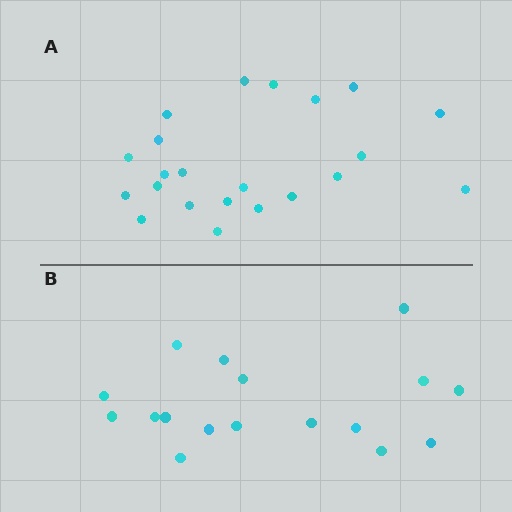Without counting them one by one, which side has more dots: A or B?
Region A (the top region) has more dots.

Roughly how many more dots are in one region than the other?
Region A has about 5 more dots than region B.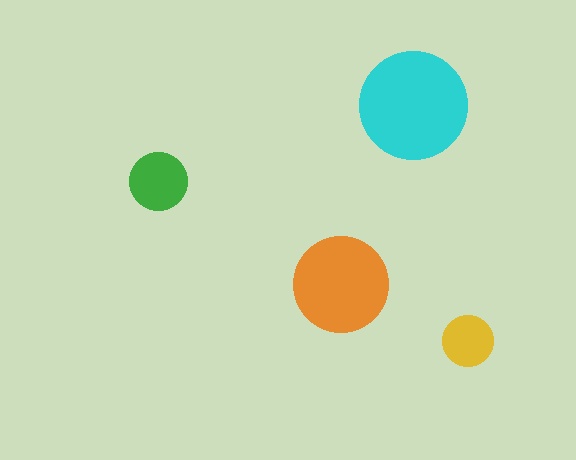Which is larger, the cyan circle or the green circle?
The cyan one.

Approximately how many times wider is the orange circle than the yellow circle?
About 2 times wider.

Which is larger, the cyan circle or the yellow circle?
The cyan one.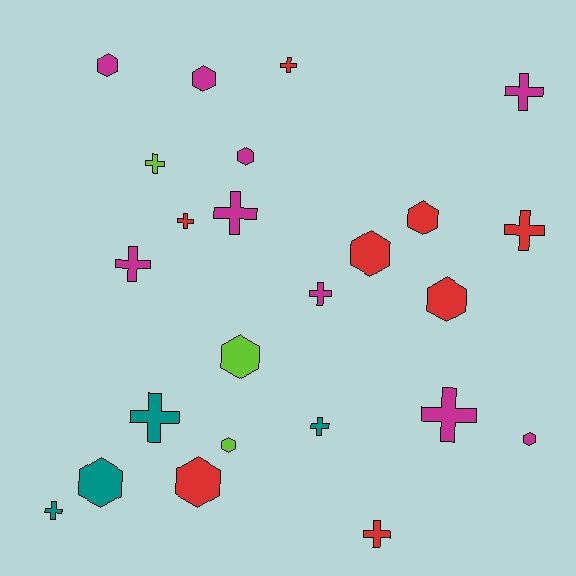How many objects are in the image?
There are 24 objects.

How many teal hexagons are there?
There is 1 teal hexagon.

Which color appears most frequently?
Magenta, with 9 objects.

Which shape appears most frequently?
Cross, with 13 objects.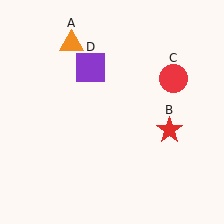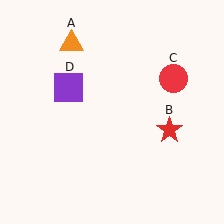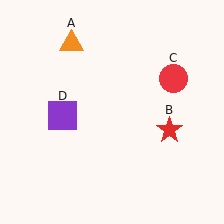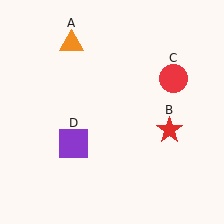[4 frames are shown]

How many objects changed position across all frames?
1 object changed position: purple square (object D).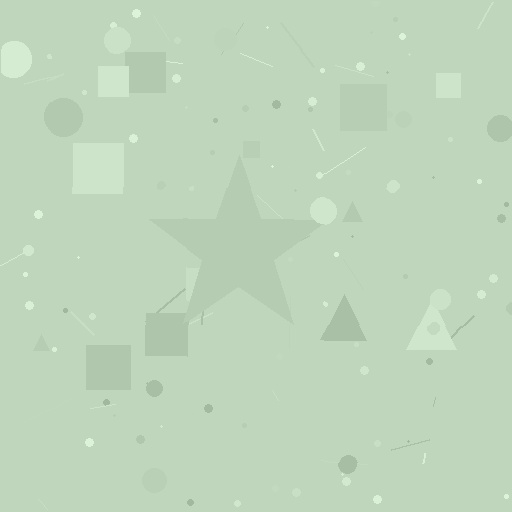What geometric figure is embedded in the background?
A star is embedded in the background.